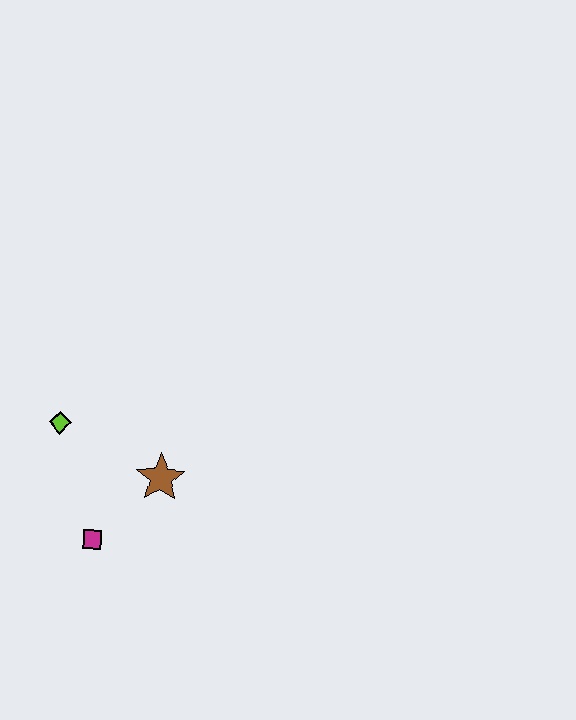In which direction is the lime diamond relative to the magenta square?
The lime diamond is above the magenta square.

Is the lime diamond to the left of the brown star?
Yes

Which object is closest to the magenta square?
The brown star is closest to the magenta square.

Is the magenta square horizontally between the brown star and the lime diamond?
Yes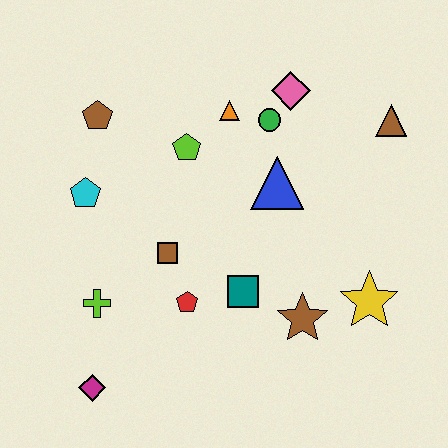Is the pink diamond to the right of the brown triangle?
No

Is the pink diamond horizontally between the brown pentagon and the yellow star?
Yes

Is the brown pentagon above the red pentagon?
Yes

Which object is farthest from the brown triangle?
The magenta diamond is farthest from the brown triangle.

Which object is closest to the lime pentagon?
The orange triangle is closest to the lime pentagon.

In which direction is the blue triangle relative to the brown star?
The blue triangle is above the brown star.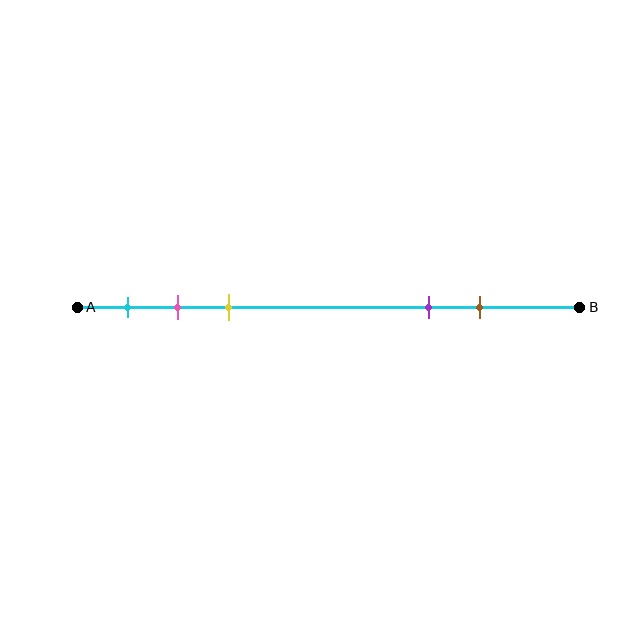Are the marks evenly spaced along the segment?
No, the marks are not evenly spaced.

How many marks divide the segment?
There are 5 marks dividing the segment.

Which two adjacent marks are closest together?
The pink and yellow marks are the closest adjacent pair.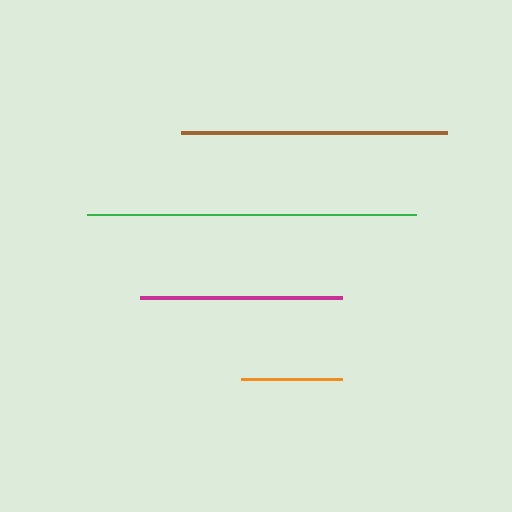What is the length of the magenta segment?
The magenta segment is approximately 202 pixels long.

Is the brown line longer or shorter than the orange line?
The brown line is longer than the orange line.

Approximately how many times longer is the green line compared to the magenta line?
The green line is approximately 1.6 times the length of the magenta line.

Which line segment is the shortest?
The orange line is the shortest at approximately 101 pixels.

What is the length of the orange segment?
The orange segment is approximately 101 pixels long.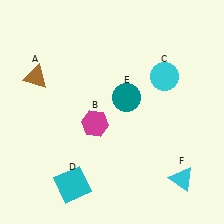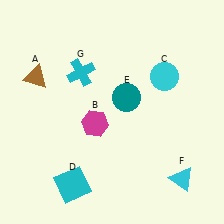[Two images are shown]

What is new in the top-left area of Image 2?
A cyan cross (G) was added in the top-left area of Image 2.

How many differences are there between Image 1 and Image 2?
There is 1 difference between the two images.